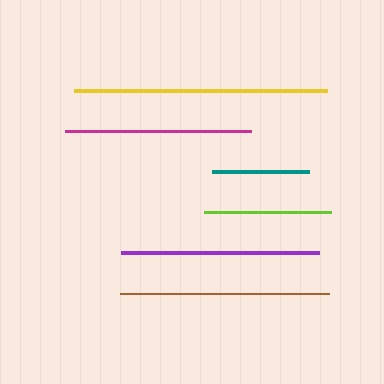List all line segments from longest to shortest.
From longest to shortest: yellow, brown, purple, magenta, lime, teal.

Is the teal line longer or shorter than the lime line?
The lime line is longer than the teal line.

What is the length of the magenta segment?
The magenta segment is approximately 186 pixels long.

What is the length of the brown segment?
The brown segment is approximately 209 pixels long.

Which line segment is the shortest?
The teal line is the shortest at approximately 97 pixels.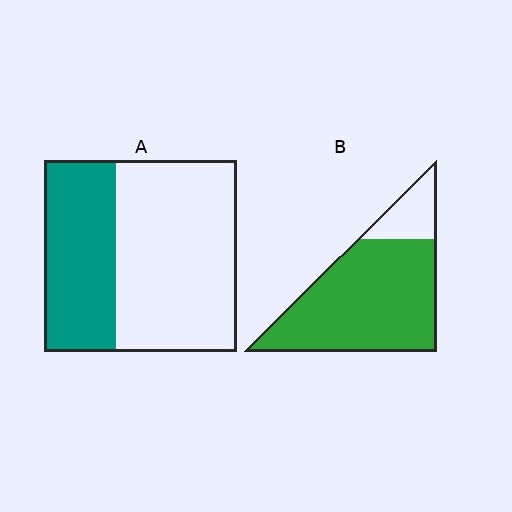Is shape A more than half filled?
No.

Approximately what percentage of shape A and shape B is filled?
A is approximately 35% and B is approximately 85%.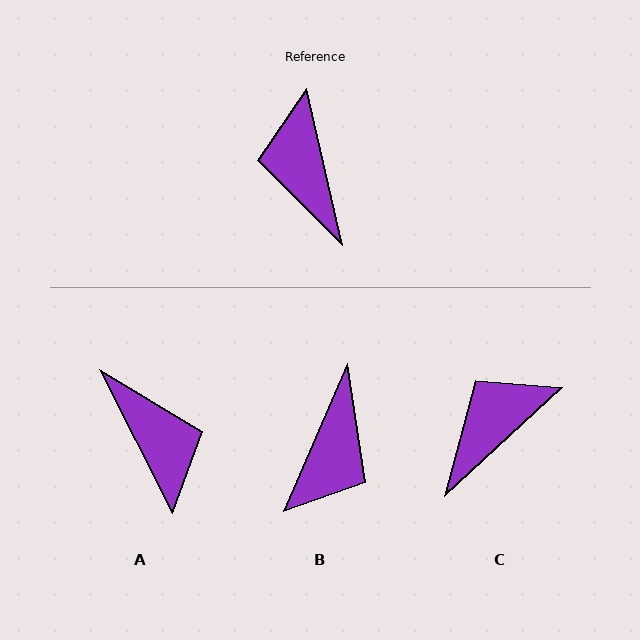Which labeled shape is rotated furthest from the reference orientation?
A, about 166 degrees away.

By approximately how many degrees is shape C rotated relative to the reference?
Approximately 60 degrees clockwise.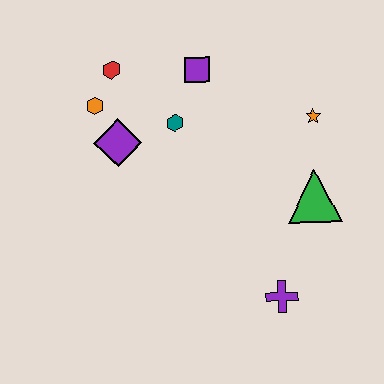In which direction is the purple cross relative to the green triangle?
The purple cross is below the green triangle.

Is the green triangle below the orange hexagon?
Yes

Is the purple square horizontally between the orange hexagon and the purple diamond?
No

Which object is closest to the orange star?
The green triangle is closest to the orange star.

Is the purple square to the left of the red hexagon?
No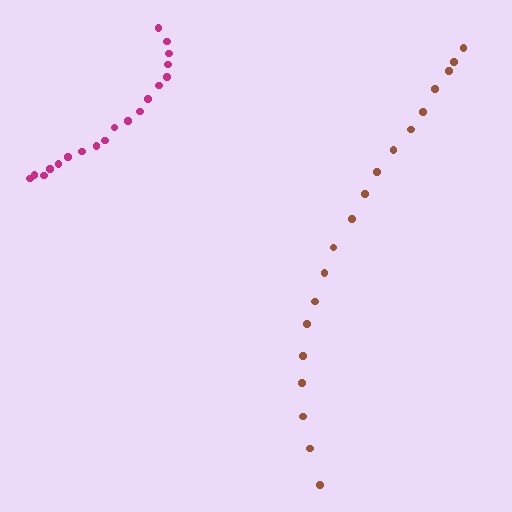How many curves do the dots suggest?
There are 2 distinct paths.